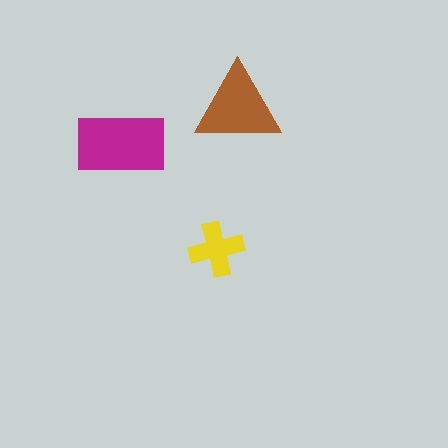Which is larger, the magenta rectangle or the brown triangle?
The magenta rectangle.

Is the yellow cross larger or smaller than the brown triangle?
Smaller.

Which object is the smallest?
The yellow cross.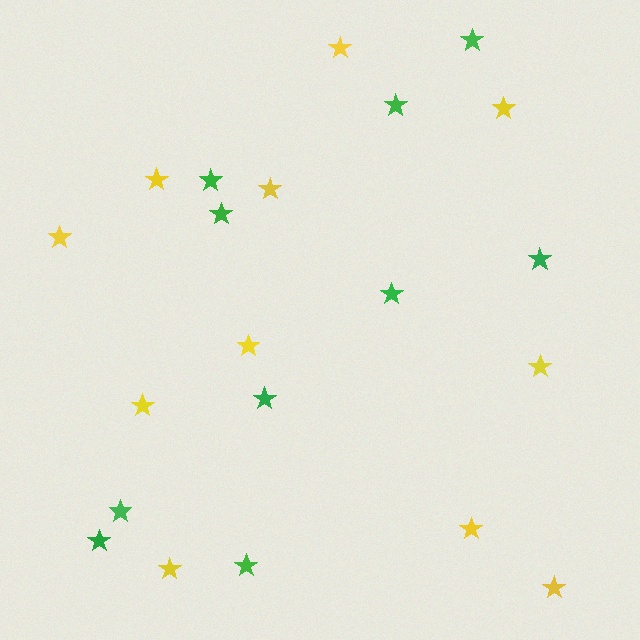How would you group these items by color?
There are 2 groups: one group of yellow stars (11) and one group of green stars (10).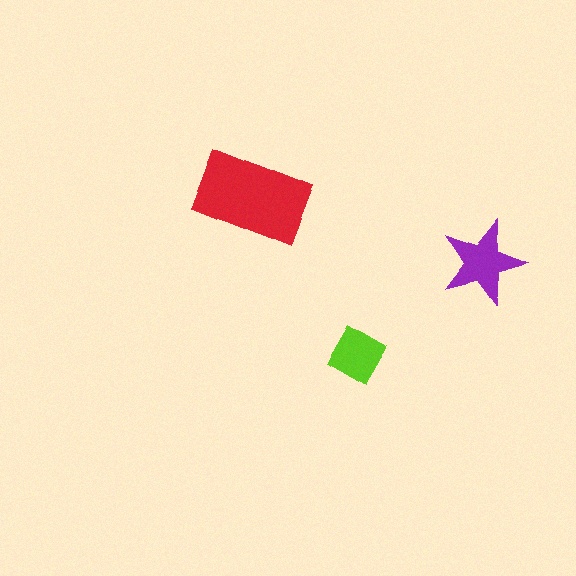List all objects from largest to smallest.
The red rectangle, the purple star, the lime square.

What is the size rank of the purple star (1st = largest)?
2nd.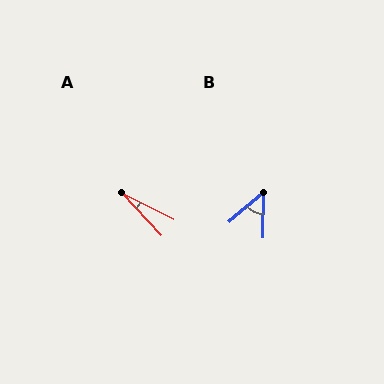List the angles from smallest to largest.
A (20°), B (49°).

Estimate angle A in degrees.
Approximately 20 degrees.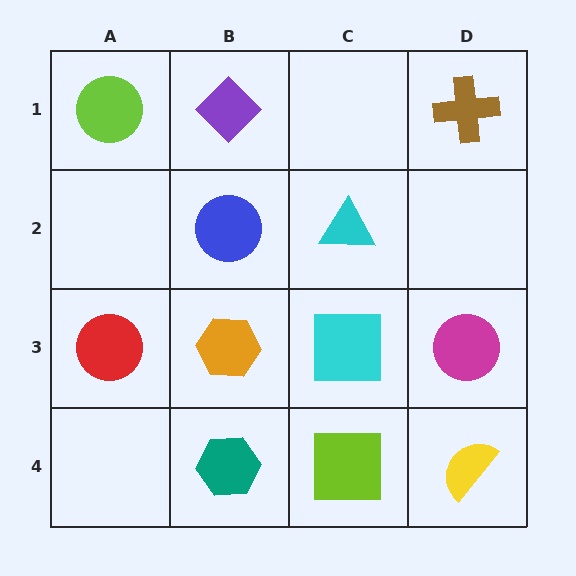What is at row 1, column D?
A brown cross.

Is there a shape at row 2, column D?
No, that cell is empty.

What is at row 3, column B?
An orange hexagon.